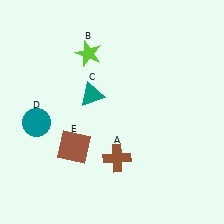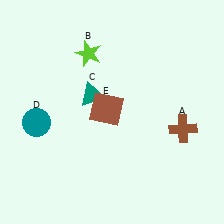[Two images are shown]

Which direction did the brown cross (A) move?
The brown cross (A) moved right.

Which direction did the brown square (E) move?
The brown square (E) moved up.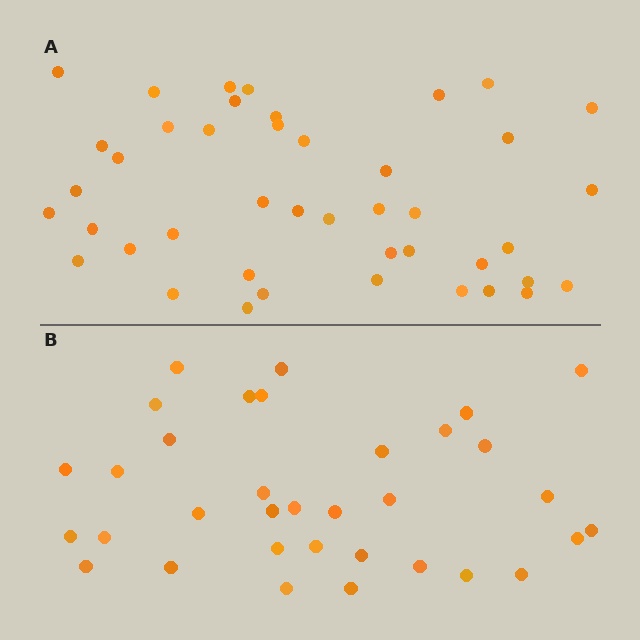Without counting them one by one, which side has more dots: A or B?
Region A (the top region) has more dots.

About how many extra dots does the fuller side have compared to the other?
Region A has roughly 8 or so more dots than region B.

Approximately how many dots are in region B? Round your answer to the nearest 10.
About 30 dots. (The exact count is 34, which rounds to 30.)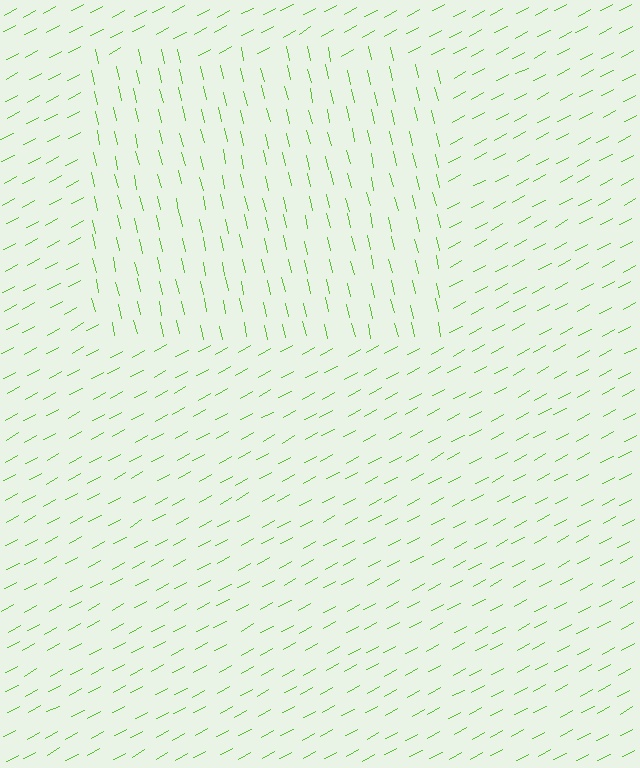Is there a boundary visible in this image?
Yes, there is a texture boundary formed by a change in line orientation.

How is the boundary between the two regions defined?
The boundary is defined purely by a change in line orientation (approximately 75 degrees difference). All lines are the same color and thickness.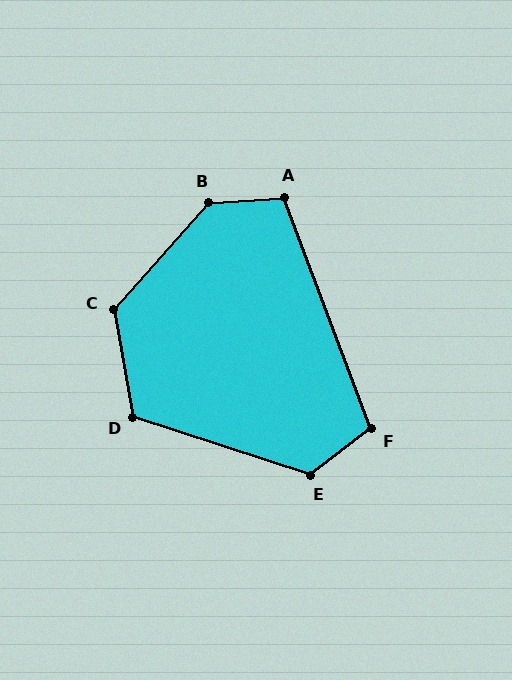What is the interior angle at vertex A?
Approximately 107 degrees (obtuse).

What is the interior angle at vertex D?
Approximately 118 degrees (obtuse).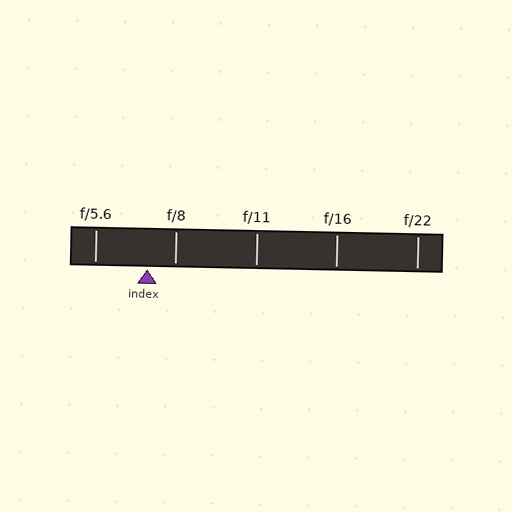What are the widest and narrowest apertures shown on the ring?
The widest aperture shown is f/5.6 and the narrowest is f/22.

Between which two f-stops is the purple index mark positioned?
The index mark is between f/5.6 and f/8.